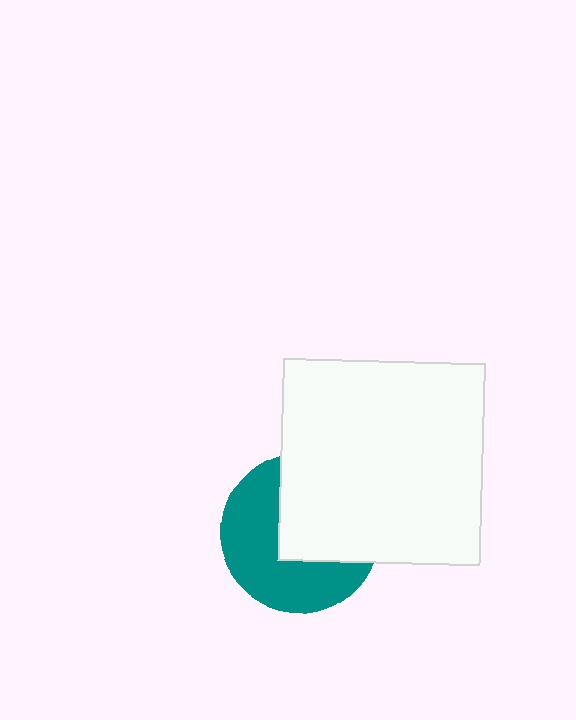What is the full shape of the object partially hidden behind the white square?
The partially hidden object is a teal circle.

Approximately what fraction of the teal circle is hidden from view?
Roughly 48% of the teal circle is hidden behind the white square.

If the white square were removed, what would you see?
You would see the complete teal circle.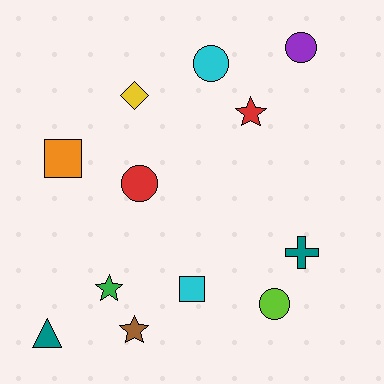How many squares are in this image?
There are 2 squares.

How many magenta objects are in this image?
There are no magenta objects.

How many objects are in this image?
There are 12 objects.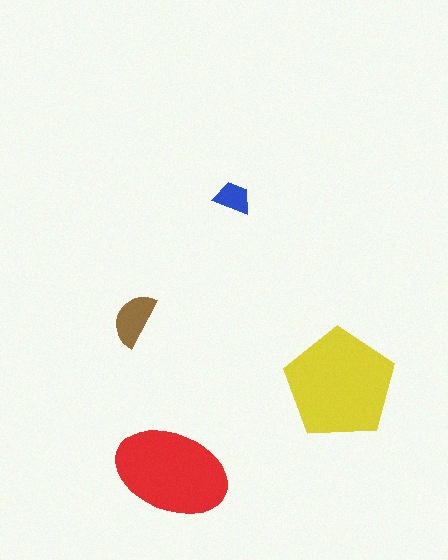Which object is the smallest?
The blue trapezoid.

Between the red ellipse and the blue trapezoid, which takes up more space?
The red ellipse.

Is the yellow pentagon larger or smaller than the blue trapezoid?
Larger.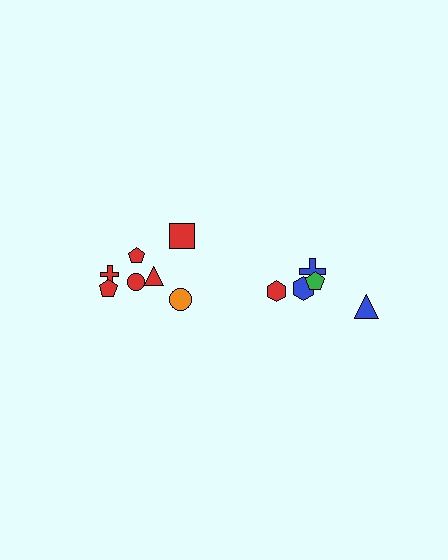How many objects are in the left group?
There are 7 objects.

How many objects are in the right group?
There are 5 objects.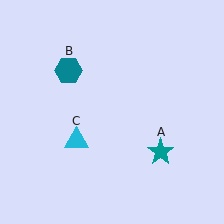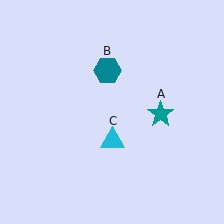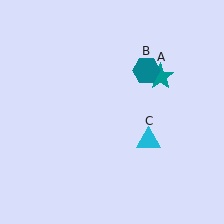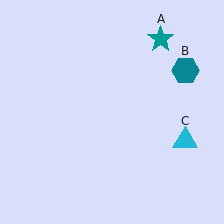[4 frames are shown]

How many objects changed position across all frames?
3 objects changed position: teal star (object A), teal hexagon (object B), cyan triangle (object C).